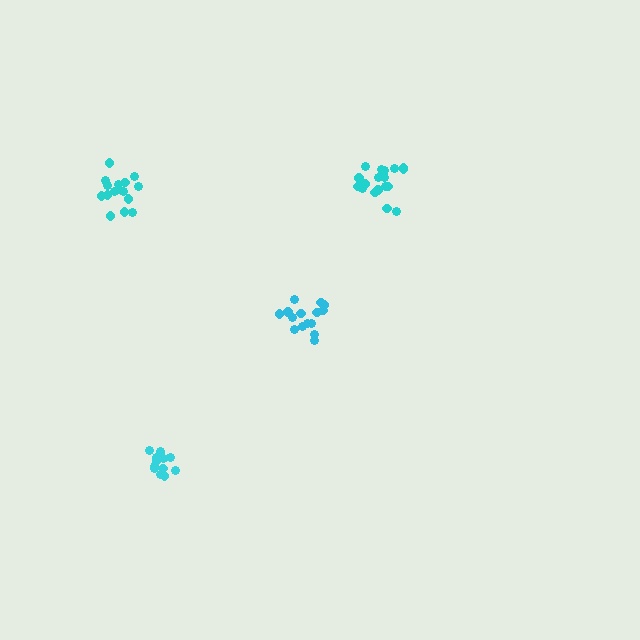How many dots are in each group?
Group 1: 13 dots, Group 2: 16 dots, Group 3: 15 dots, Group 4: 18 dots (62 total).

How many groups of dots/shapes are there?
There are 4 groups.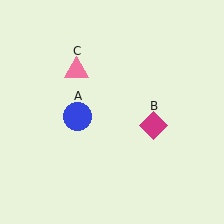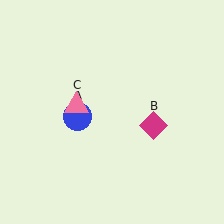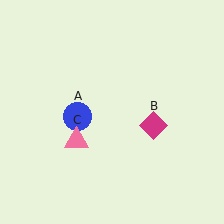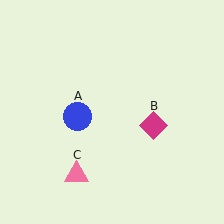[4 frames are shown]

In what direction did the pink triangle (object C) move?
The pink triangle (object C) moved down.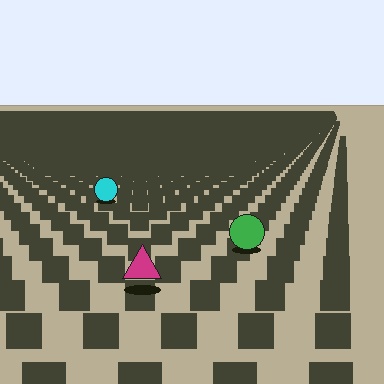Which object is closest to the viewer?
The magenta triangle is closest. The texture marks near it are larger and more spread out.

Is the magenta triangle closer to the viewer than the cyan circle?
Yes. The magenta triangle is closer — you can tell from the texture gradient: the ground texture is coarser near it.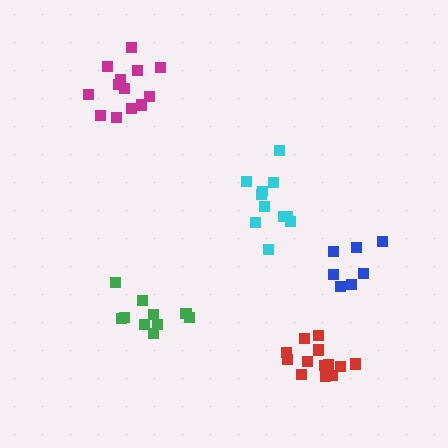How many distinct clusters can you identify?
There are 5 distinct clusters.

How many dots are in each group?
Group 1: 11 dots, Group 2: 13 dots, Group 3: 10 dots, Group 4: 13 dots, Group 5: 7 dots (54 total).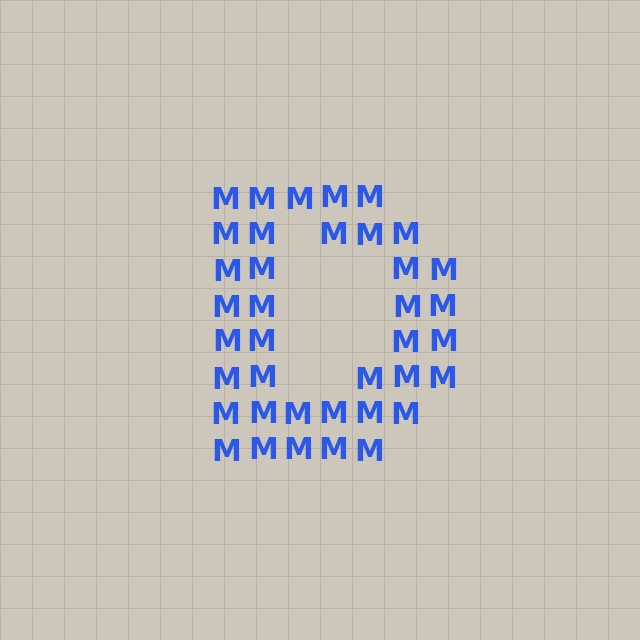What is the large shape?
The large shape is the letter D.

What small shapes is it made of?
It is made of small letter M's.